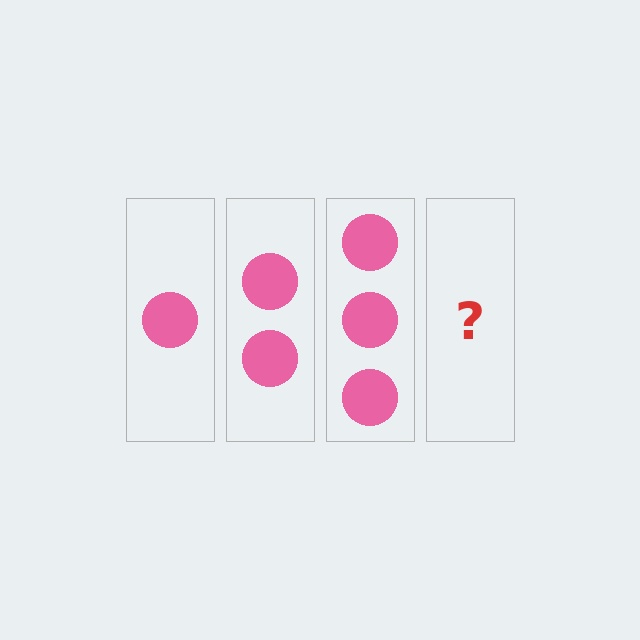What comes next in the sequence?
The next element should be 4 circles.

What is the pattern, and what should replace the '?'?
The pattern is that each step adds one more circle. The '?' should be 4 circles.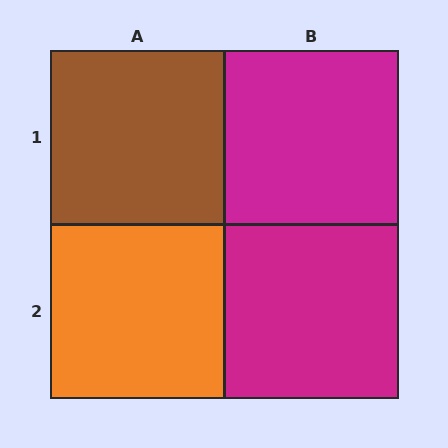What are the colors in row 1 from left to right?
Brown, magenta.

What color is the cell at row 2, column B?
Magenta.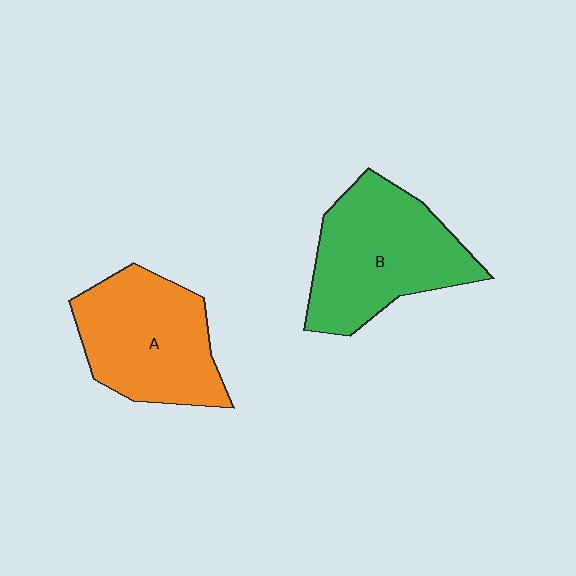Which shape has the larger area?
Shape B (green).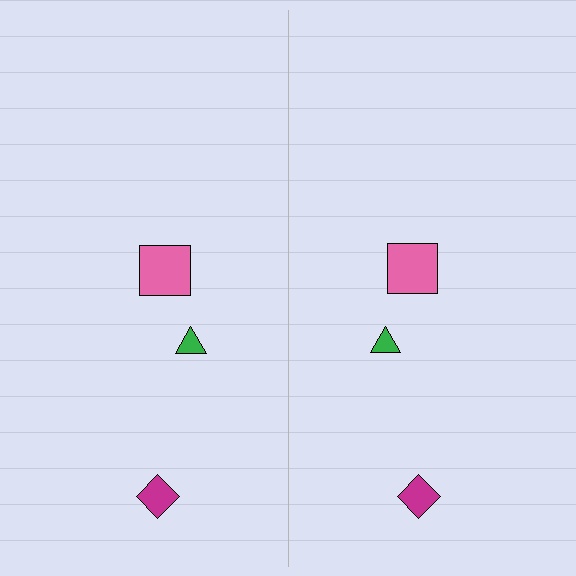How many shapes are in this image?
There are 6 shapes in this image.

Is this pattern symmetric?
Yes, this pattern has bilateral (reflection) symmetry.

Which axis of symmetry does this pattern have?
The pattern has a vertical axis of symmetry running through the center of the image.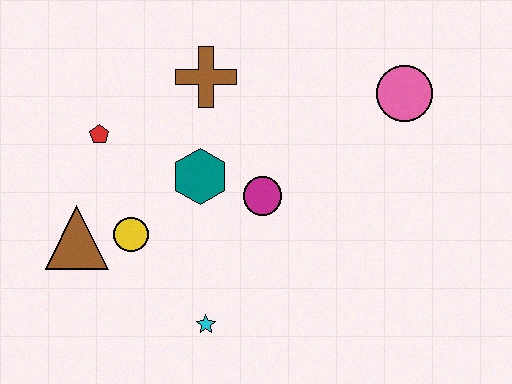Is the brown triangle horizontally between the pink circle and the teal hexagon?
No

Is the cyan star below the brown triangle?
Yes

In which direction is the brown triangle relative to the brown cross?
The brown triangle is below the brown cross.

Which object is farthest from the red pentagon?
The pink circle is farthest from the red pentagon.